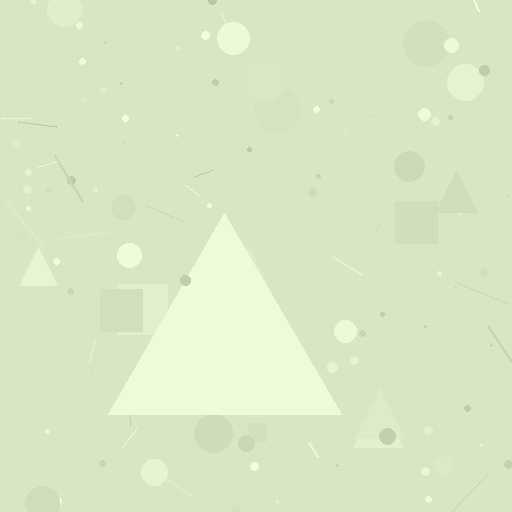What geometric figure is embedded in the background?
A triangle is embedded in the background.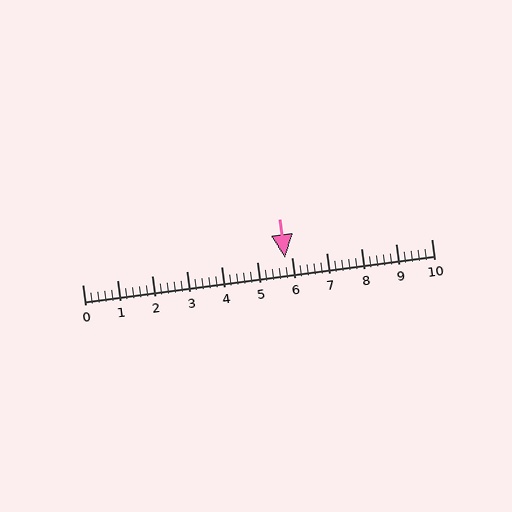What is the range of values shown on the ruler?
The ruler shows values from 0 to 10.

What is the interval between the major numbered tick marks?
The major tick marks are spaced 1 units apart.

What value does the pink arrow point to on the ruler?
The pink arrow points to approximately 5.8.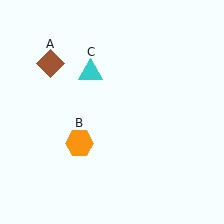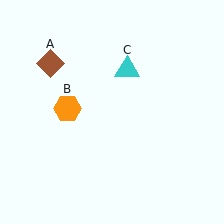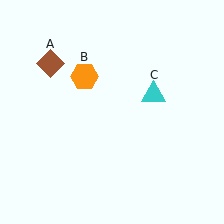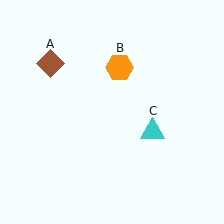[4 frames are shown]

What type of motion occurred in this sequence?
The orange hexagon (object B), cyan triangle (object C) rotated clockwise around the center of the scene.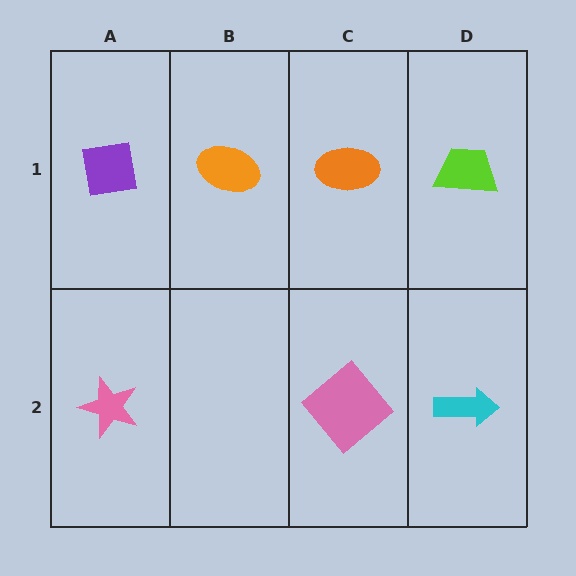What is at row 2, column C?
A pink diamond.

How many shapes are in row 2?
3 shapes.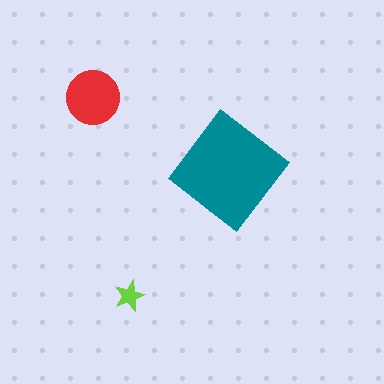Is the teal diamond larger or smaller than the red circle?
Larger.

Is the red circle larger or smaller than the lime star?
Larger.